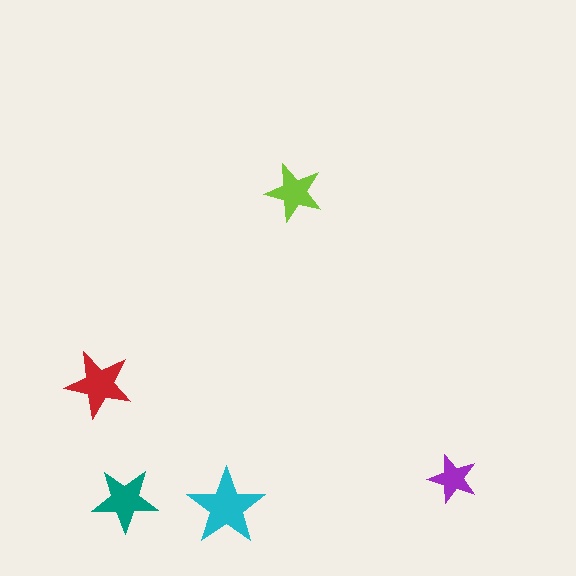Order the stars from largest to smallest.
the cyan one, the red one, the teal one, the lime one, the purple one.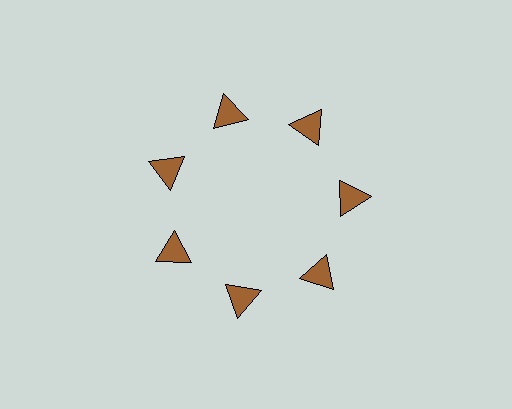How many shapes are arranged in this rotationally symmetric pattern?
There are 7 shapes, arranged in 7 groups of 1.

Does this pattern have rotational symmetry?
Yes, this pattern has 7-fold rotational symmetry. It looks the same after rotating 51 degrees around the center.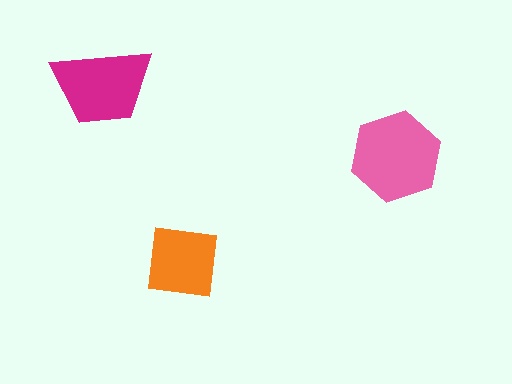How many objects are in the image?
There are 3 objects in the image.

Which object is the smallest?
The orange square.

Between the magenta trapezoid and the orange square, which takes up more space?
The magenta trapezoid.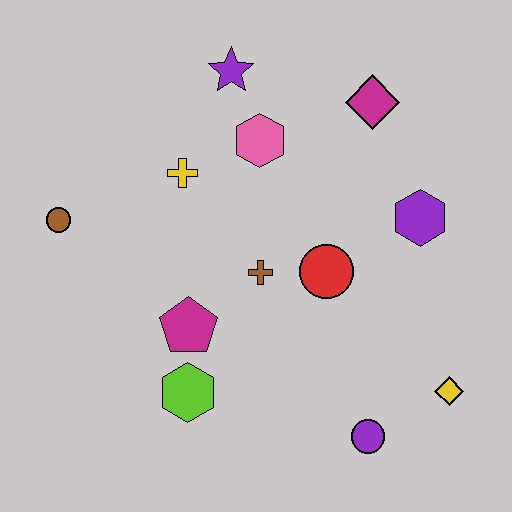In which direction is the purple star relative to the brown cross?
The purple star is above the brown cross.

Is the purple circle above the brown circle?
No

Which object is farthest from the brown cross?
The yellow diamond is farthest from the brown cross.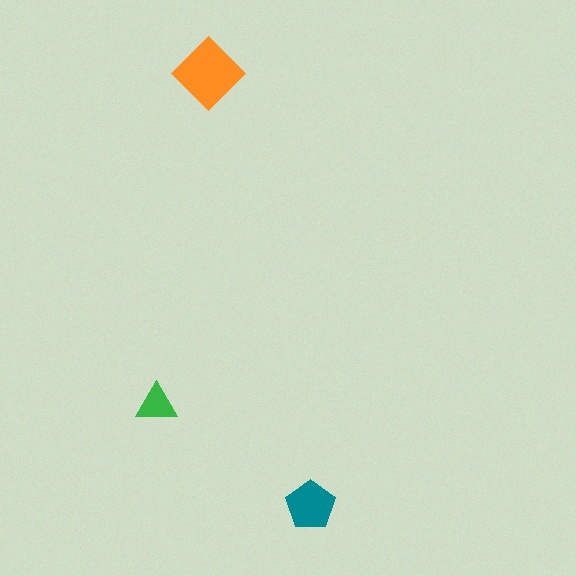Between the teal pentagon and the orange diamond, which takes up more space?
The orange diamond.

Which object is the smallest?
The green triangle.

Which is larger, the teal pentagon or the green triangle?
The teal pentagon.